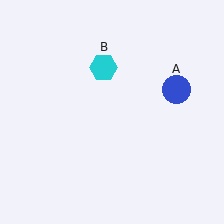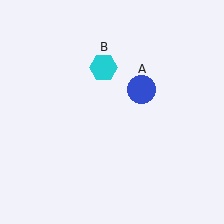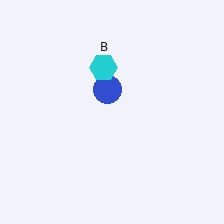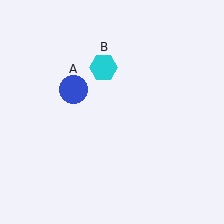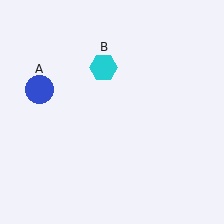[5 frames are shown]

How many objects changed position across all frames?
1 object changed position: blue circle (object A).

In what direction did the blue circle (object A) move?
The blue circle (object A) moved left.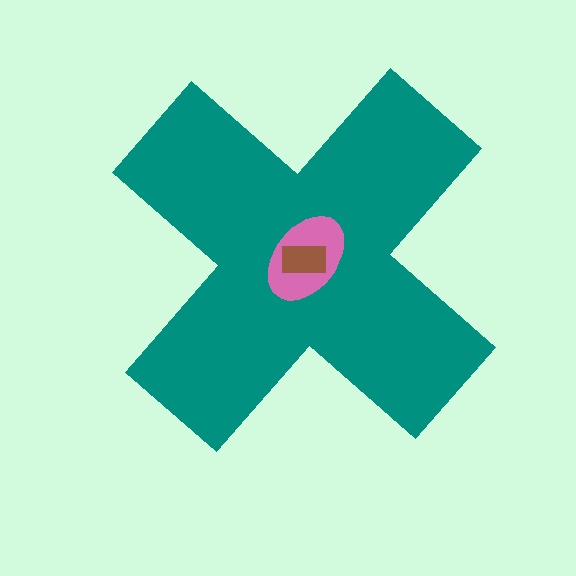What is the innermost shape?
The brown rectangle.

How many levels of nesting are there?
3.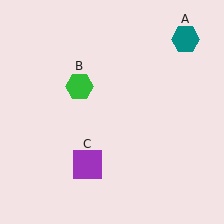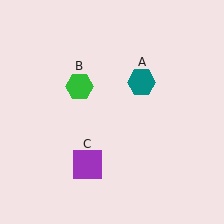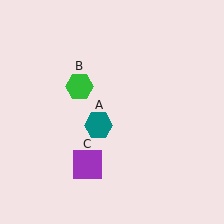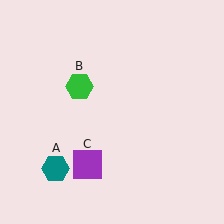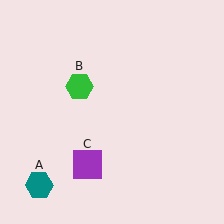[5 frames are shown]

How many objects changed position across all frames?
1 object changed position: teal hexagon (object A).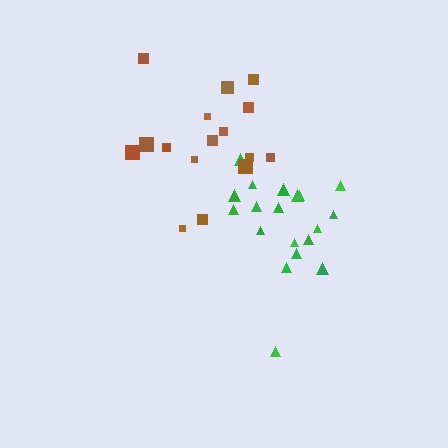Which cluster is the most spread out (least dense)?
Brown.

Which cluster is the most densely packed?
Green.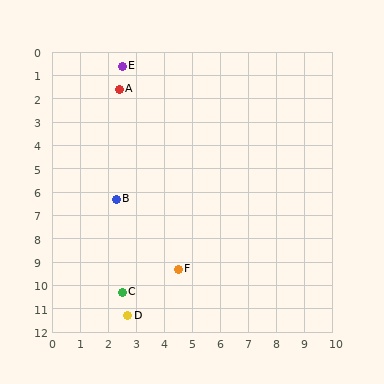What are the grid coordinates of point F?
Point F is at approximately (4.5, 9.3).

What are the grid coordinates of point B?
Point B is at approximately (2.3, 6.3).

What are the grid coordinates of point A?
Point A is at approximately (2.4, 1.6).